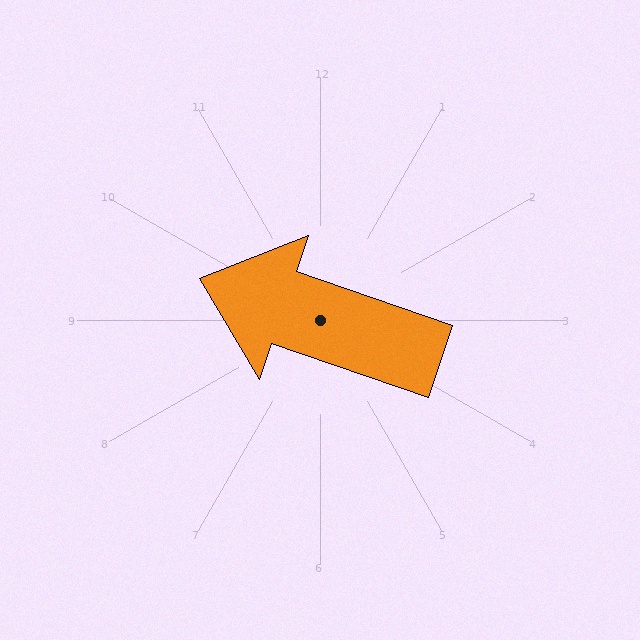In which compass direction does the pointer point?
West.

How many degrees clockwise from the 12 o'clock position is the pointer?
Approximately 289 degrees.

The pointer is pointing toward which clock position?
Roughly 10 o'clock.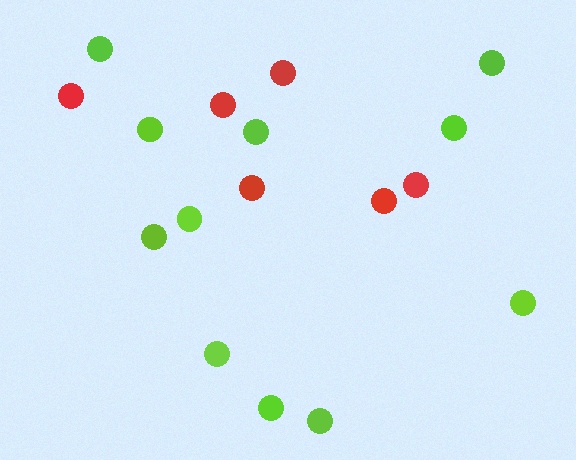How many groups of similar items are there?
There are 2 groups: one group of lime circles (11) and one group of red circles (6).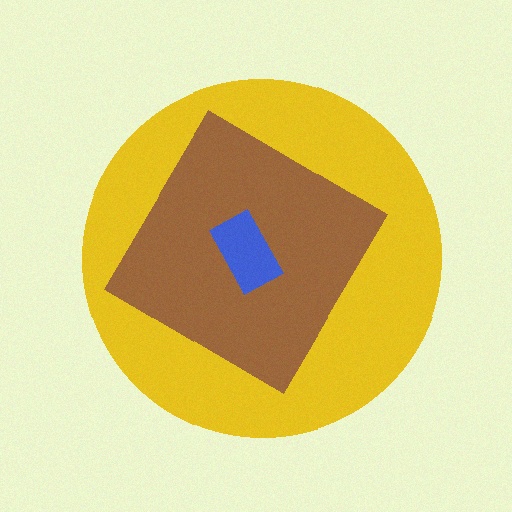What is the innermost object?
The blue rectangle.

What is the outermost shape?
The yellow circle.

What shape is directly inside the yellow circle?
The brown diamond.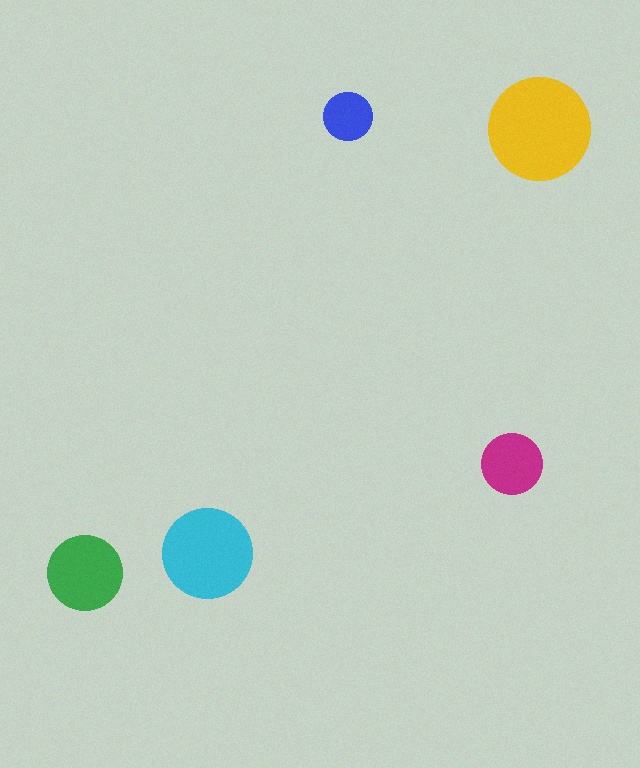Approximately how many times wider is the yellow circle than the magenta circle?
About 1.5 times wider.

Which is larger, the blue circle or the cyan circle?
The cyan one.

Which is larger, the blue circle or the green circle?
The green one.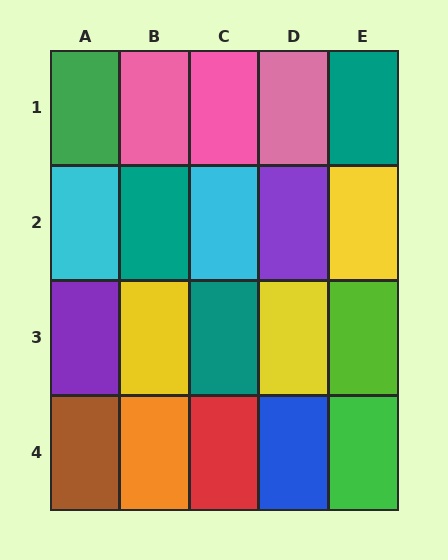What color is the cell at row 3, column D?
Yellow.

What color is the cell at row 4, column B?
Orange.